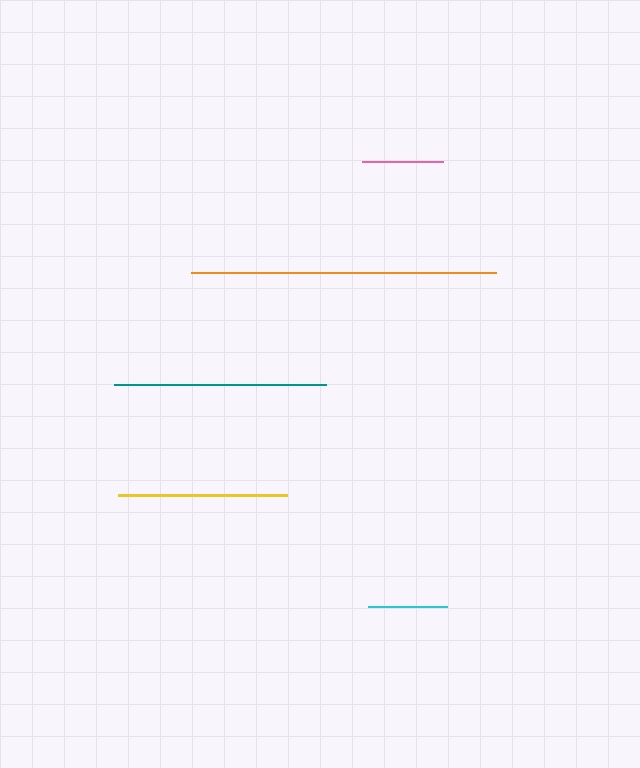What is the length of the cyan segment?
The cyan segment is approximately 79 pixels long.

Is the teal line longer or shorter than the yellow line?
The teal line is longer than the yellow line.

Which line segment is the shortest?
The cyan line is the shortest at approximately 79 pixels.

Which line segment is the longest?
The orange line is the longest at approximately 305 pixels.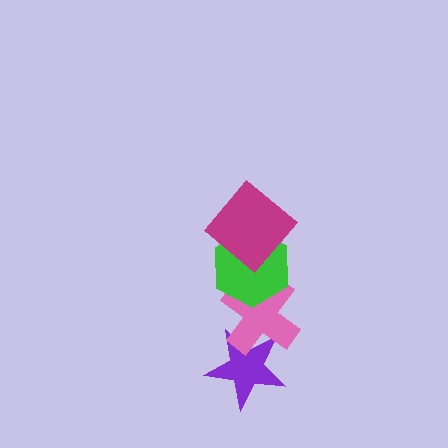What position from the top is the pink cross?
The pink cross is 3rd from the top.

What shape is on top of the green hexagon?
The magenta diamond is on top of the green hexagon.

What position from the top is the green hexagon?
The green hexagon is 2nd from the top.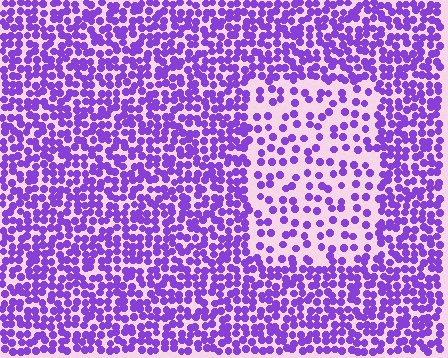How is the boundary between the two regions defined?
The boundary is defined by a change in element density (approximately 2.2x ratio). All elements are the same color, size, and shape.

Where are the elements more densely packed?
The elements are more densely packed outside the rectangle boundary.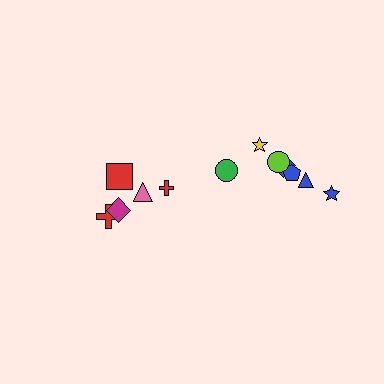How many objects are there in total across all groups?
There are 12 objects.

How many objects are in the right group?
There are 7 objects.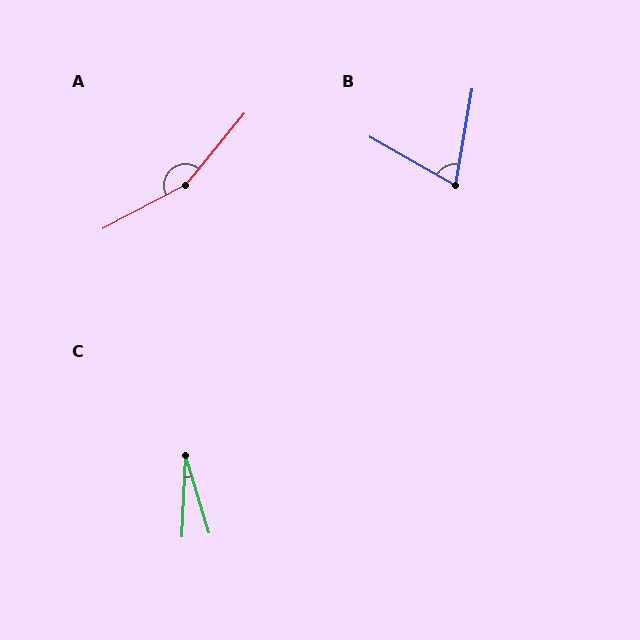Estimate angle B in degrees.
Approximately 70 degrees.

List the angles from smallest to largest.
C (20°), B (70°), A (157°).